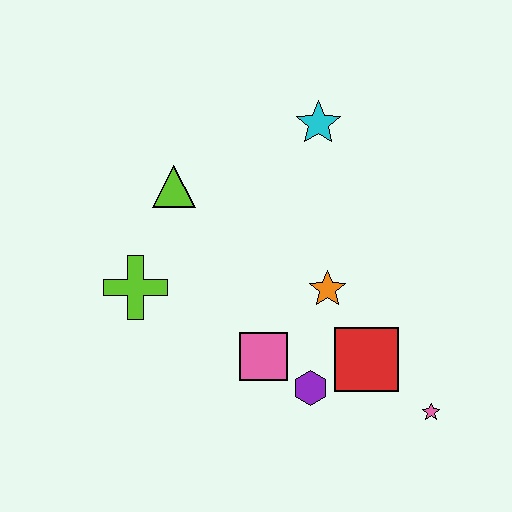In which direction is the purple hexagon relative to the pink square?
The purple hexagon is to the right of the pink square.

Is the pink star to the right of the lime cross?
Yes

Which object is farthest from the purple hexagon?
The cyan star is farthest from the purple hexagon.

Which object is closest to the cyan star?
The lime triangle is closest to the cyan star.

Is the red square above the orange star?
No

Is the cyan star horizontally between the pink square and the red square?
Yes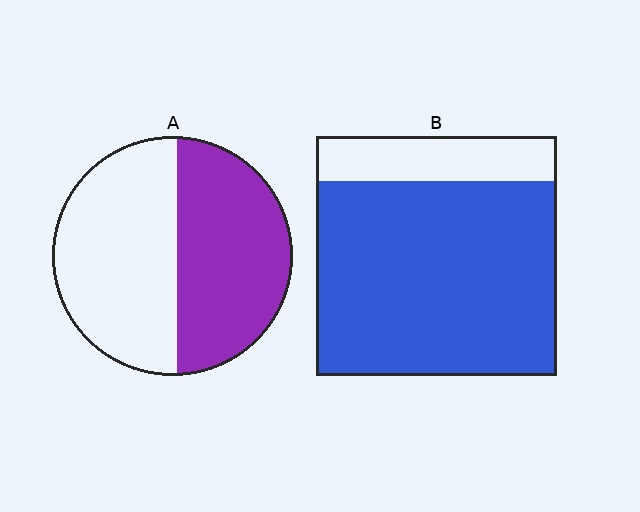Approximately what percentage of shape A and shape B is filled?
A is approximately 50% and B is approximately 80%.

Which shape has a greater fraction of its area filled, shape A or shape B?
Shape B.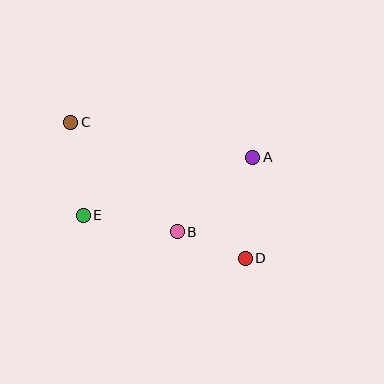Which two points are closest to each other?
Points B and D are closest to each other.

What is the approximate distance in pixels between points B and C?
The distance between B and C is approximately 153 pixels.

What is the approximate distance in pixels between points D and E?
The distance between D and E is approximately 167 pixels.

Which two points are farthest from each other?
Points C and D are farthest from each other.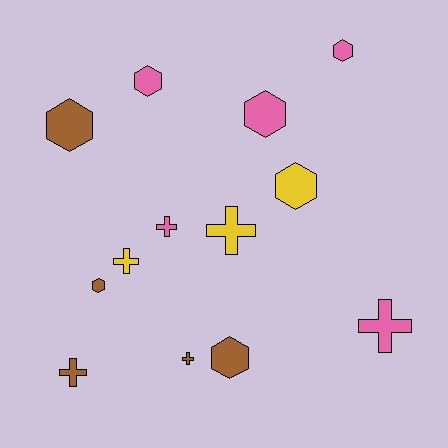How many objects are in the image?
There are 13 objects.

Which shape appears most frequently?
Hexagon, with 7 objects.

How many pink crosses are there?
There are 2 pink crosses.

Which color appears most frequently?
Brown, with 5 objects.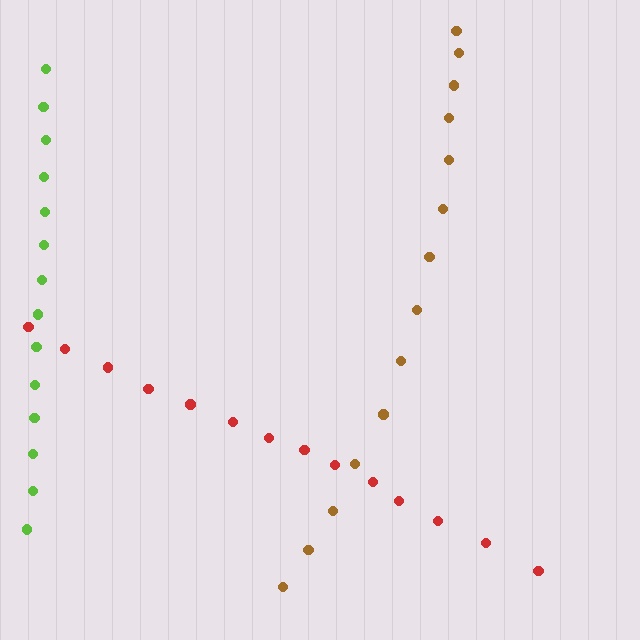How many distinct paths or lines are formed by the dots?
There are 3 distinct paths.